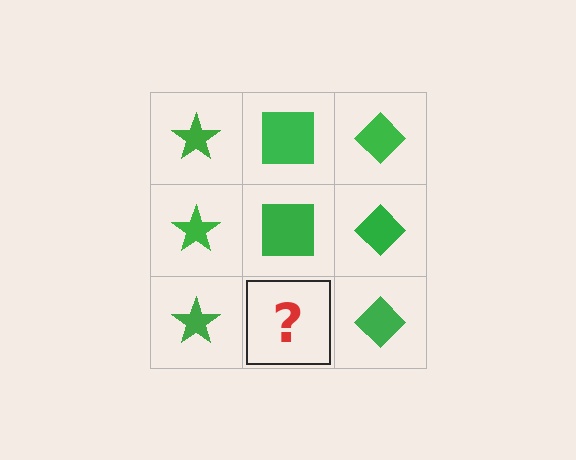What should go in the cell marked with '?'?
The missing cell should contain a green square.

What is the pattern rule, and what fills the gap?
The rule is that each column has a consistent shape. The gap should be filled with a green square.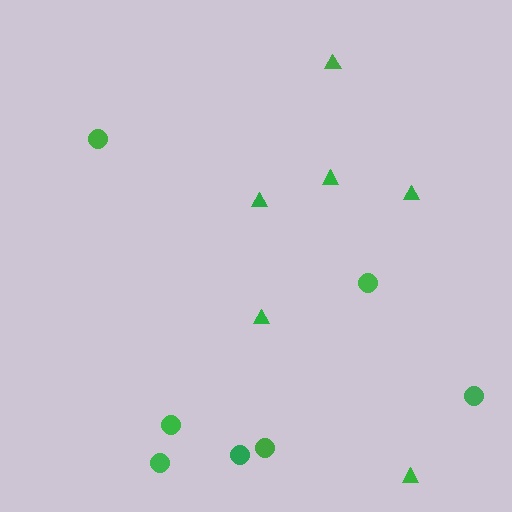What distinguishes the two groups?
There are 2 groups: one group of circles (7) and one group of triangles (6).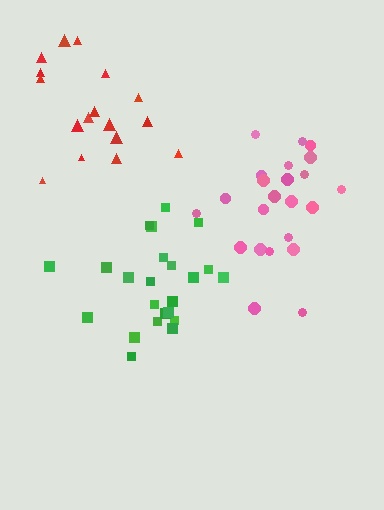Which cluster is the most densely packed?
Pink.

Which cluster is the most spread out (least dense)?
Red.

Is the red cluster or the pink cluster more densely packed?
Pink.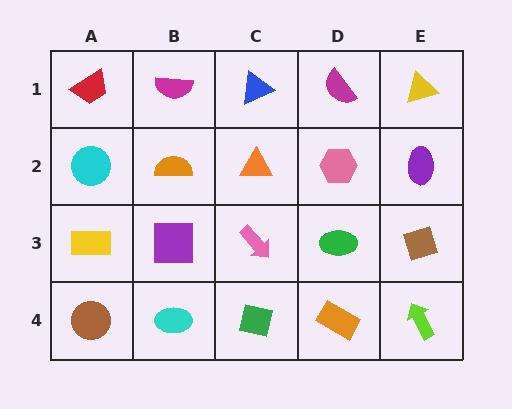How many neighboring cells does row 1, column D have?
3.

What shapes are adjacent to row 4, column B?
A purple square (row 3, column B), a brown circle (row 4, column A), a green square (row 4, column C).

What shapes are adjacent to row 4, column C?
A pink arrow (row 3, column C), a cyan ellipse (row 4, column B), an orange rectangle (row 4, column D).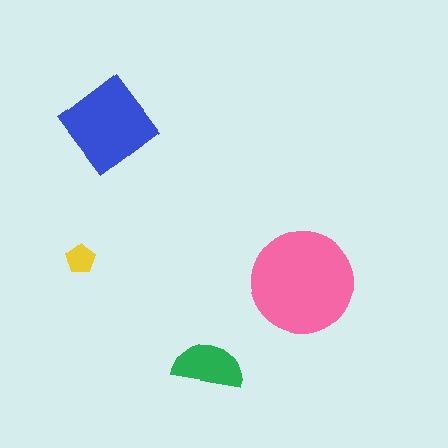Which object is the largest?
The pink circle.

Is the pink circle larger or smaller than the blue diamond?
Larger.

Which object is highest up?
The blue diamond is topmost.